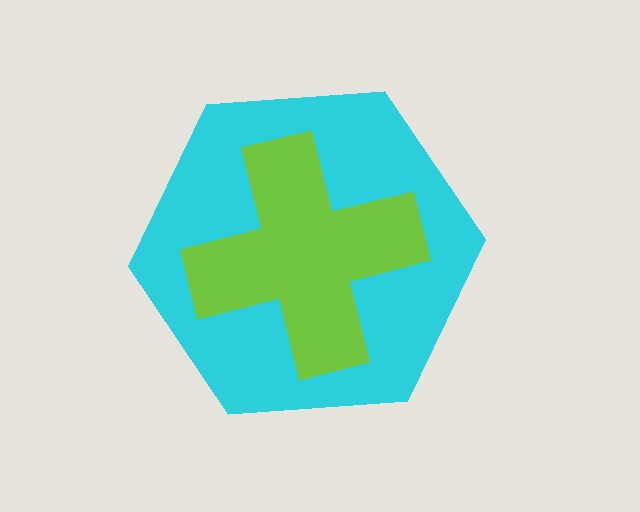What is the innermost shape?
The lime cross.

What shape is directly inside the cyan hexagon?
The lime cross.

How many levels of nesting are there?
2.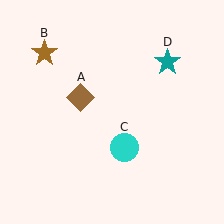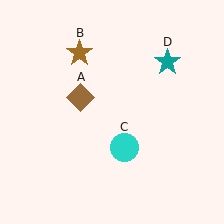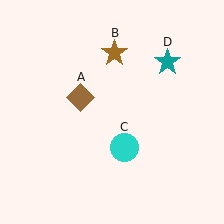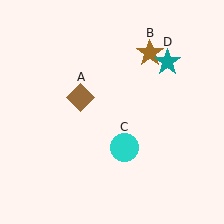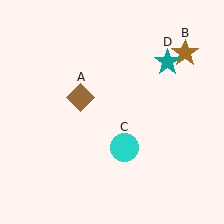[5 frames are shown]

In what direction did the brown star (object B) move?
The brown star (object B) moved right.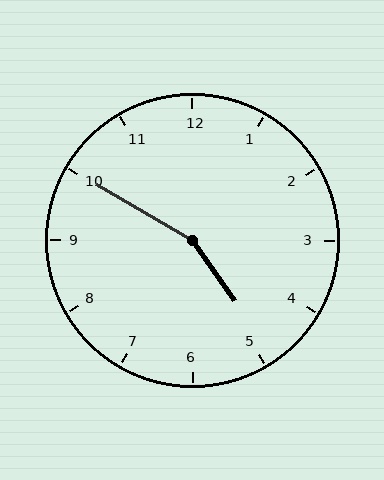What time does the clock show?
4:50.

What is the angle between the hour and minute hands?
Approximately 155 degrees.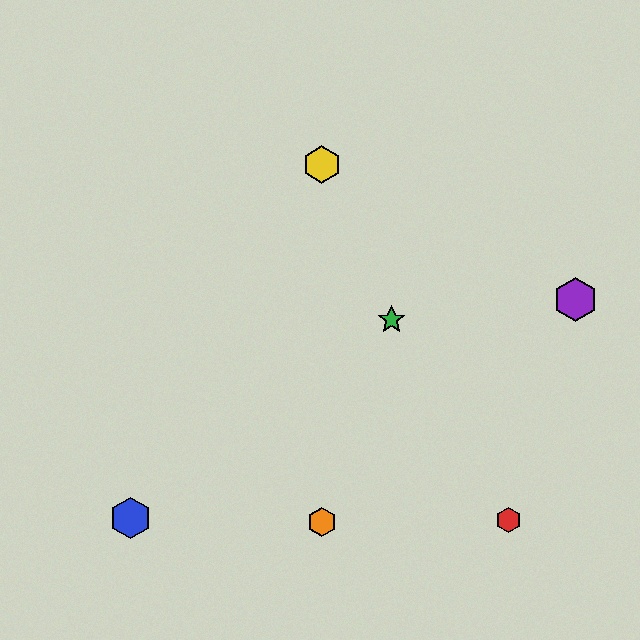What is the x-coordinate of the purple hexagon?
The purple hexagon is at x≈576.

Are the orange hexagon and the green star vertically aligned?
No, the orange hexagon is at x≈322 and the green star is at x≈392.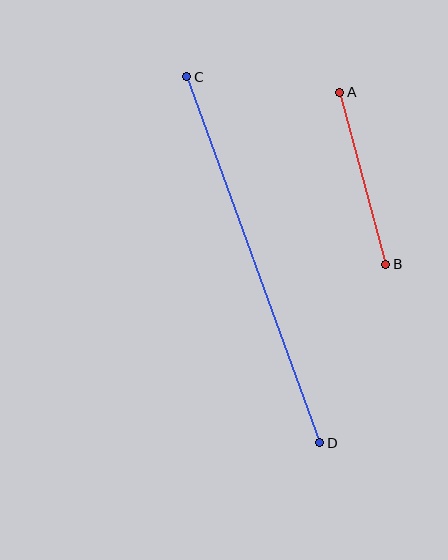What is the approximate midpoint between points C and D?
The midpoint is at approximately (253, 260) pixels.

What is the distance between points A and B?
The distance is approximately 178 pixels.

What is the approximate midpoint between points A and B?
The midpoint is at approximately (363, 178) pixels.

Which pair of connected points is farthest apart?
Points C and D are farthest apart.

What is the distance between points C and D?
The distance is approximately 389 pixels.